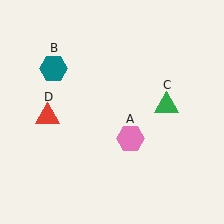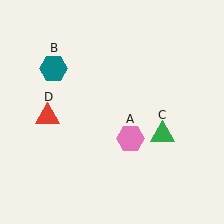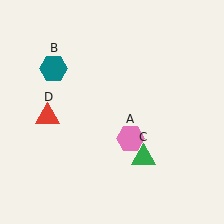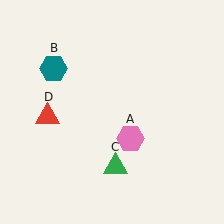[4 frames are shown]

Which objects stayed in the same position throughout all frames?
Pink hexagon (object A) and teal hexagon (object B) and red triangle (object D) remained stationary.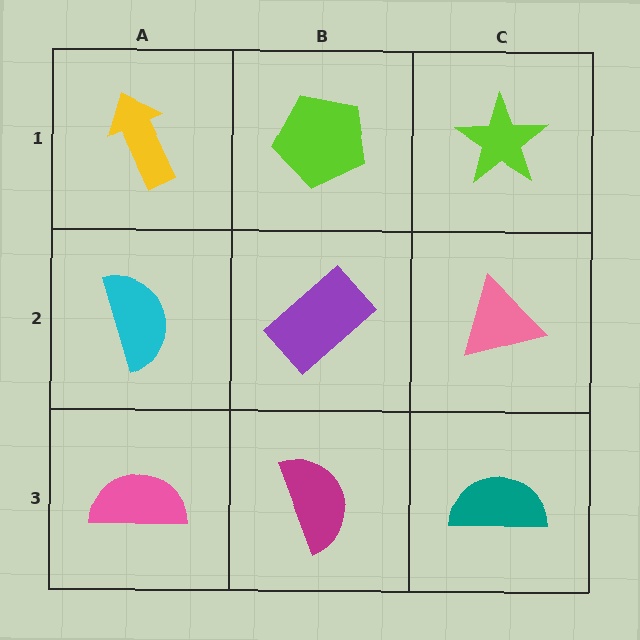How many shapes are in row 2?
3 shapes.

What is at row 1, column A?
A yellow arrow.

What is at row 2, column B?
A purple rectangle.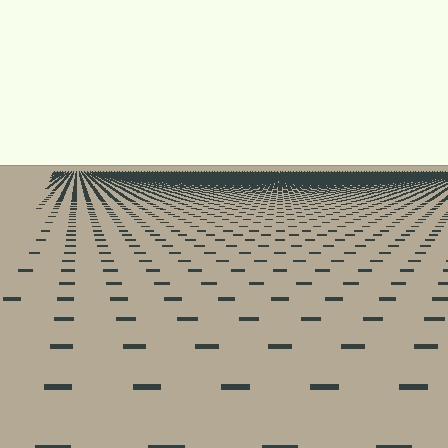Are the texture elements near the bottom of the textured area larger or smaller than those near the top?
Larger. Near the bottom, elements are closer to the viewer and appear at a bigger on-screen size.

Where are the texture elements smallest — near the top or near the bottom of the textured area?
Near the top.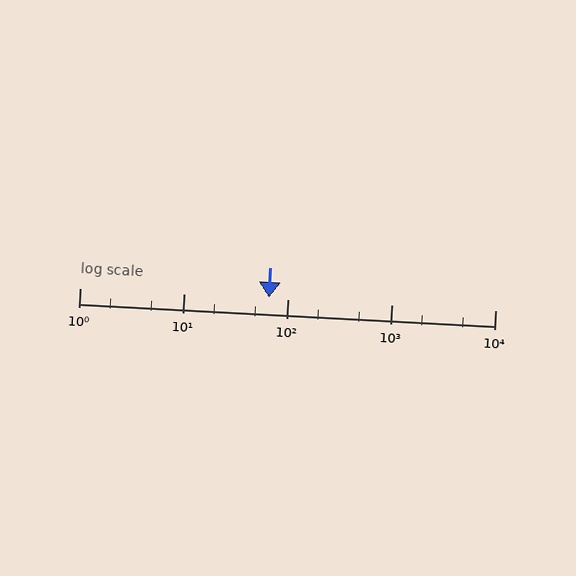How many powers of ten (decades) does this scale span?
The scale spans 4 decades, from 1 to 10000.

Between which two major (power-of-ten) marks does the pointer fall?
The pointer is between 10 and 100.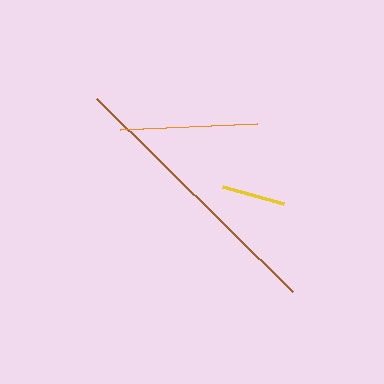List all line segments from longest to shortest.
From longest to shortest: brown, orange, yellow.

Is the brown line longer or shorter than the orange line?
The brown line is longer than the orange line.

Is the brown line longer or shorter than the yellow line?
The brown line is longer than the yellow line.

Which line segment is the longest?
The brown line is the longest at approximately 275 pixels.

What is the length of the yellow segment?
The yellow segment is approximately 63 pixels long.